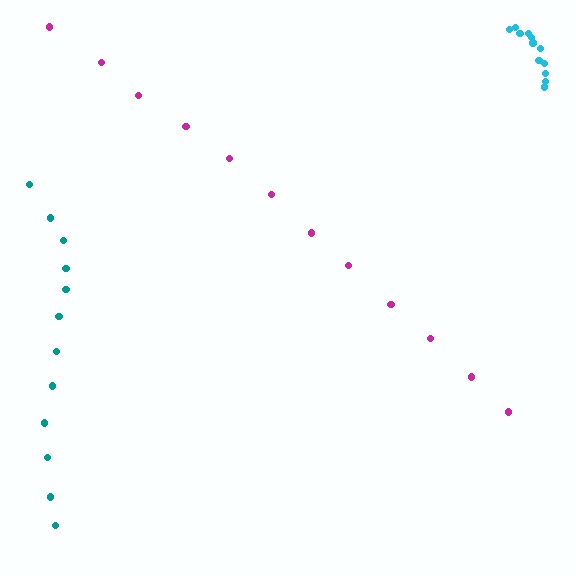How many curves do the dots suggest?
There are 3 distinct paths.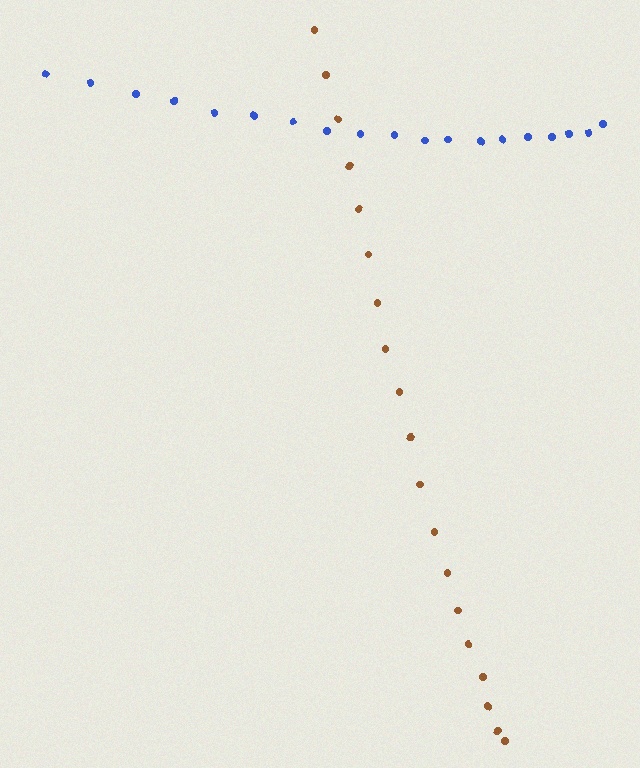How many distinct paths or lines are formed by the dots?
There are 2 distinct paths.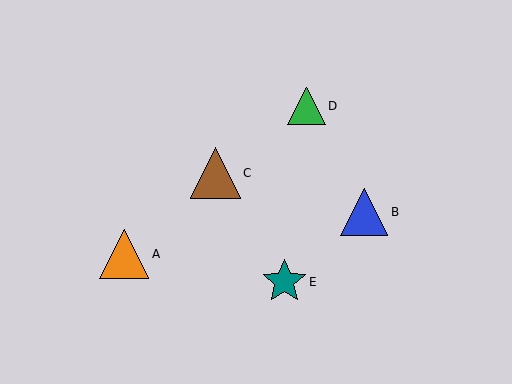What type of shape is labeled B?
Shape B is a blue triangle.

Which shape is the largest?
The brown triangle (labeled C) is the largest.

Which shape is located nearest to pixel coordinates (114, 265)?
The orange triangle (labeled A) at (124, 254) is nearest to that location.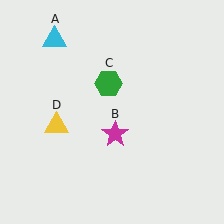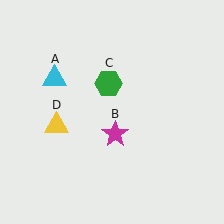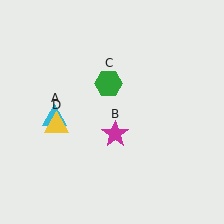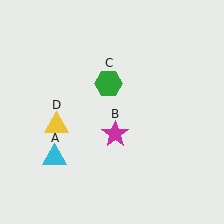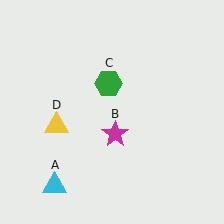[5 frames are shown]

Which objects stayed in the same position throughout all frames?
Magenta star (object B) and green hexagon (object C) and yellow triangle (object D) remained stationary.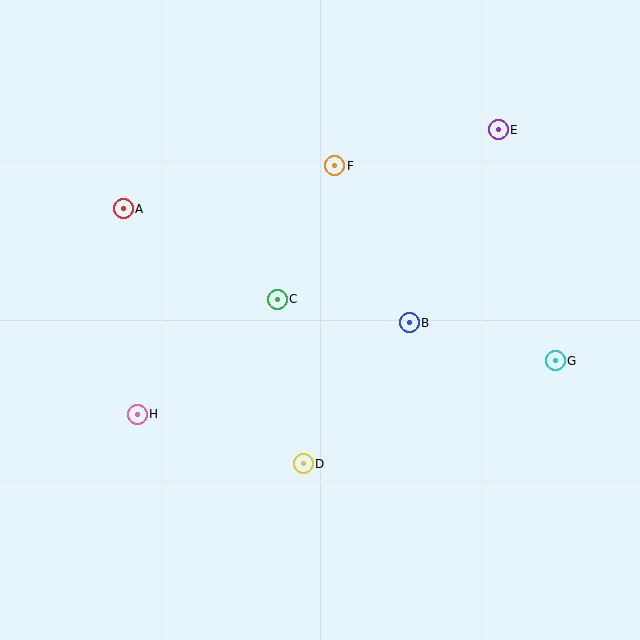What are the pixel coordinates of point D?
Point D is at (303, 464).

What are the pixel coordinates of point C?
Point C is at (277, 299).